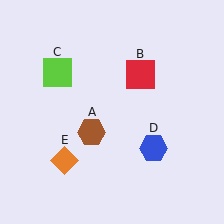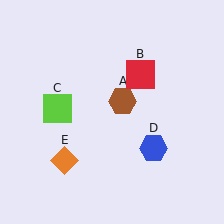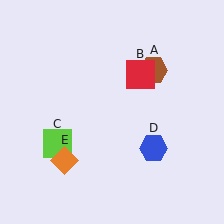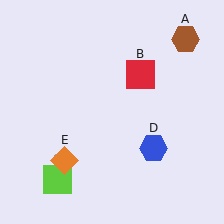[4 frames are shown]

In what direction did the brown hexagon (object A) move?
The brown hexagon (object A) moved up and to the right.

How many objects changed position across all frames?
2 objects changed position: brown hexagon (object A), lime square (object C).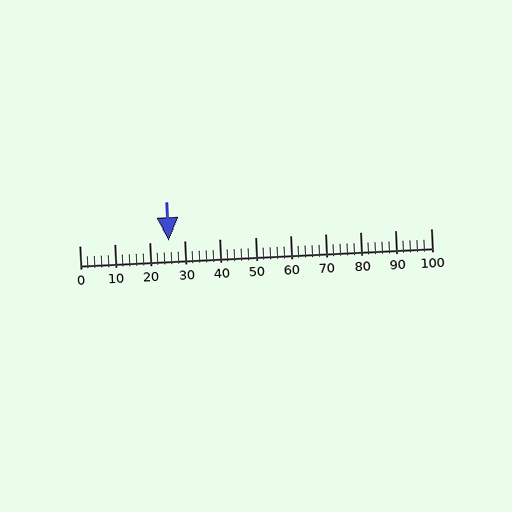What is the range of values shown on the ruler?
The ruler shows values from 0 to 100.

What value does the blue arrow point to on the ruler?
The blue arrow points to approximately 25.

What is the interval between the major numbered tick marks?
The major tick marks are spaced 10 units apart.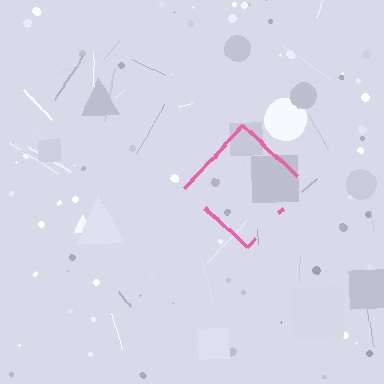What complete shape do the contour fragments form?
The contour fragments form a diamond.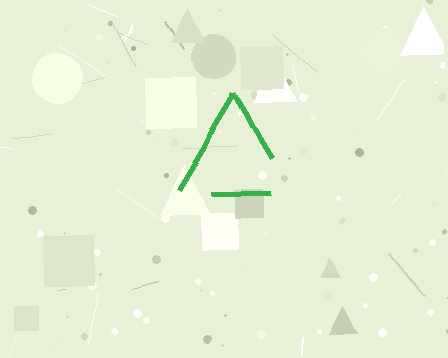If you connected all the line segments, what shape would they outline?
They would outline a triangle.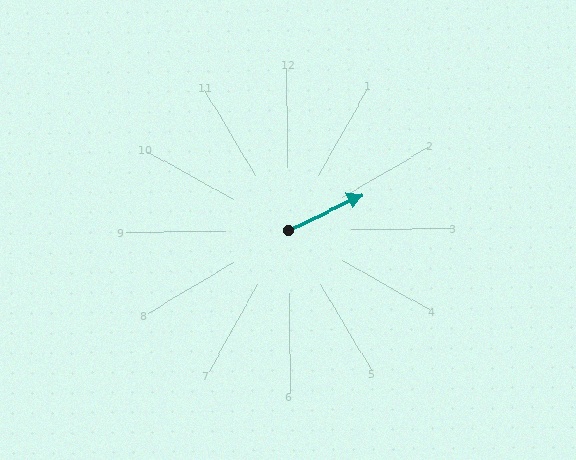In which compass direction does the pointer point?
Northeast.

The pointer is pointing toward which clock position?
Roughly 2 o'clock.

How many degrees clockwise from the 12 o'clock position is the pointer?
Approximately 65 degrees.